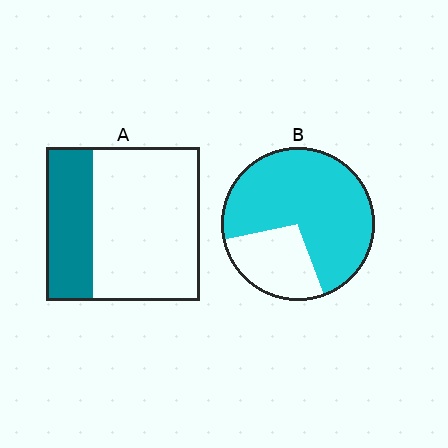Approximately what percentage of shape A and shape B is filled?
A is approximately 30% and B is approximately 75%.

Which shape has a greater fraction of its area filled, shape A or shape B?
Shape B.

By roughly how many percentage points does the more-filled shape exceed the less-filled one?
By roughly 40 percentage points (B over A).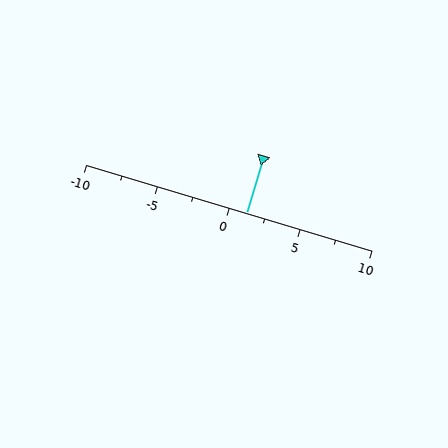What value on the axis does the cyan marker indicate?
The marker indicates approximately 1.2.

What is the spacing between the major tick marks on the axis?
The major ticks are spaced 5 apart.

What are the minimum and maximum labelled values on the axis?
The axis runs from -10 to 10.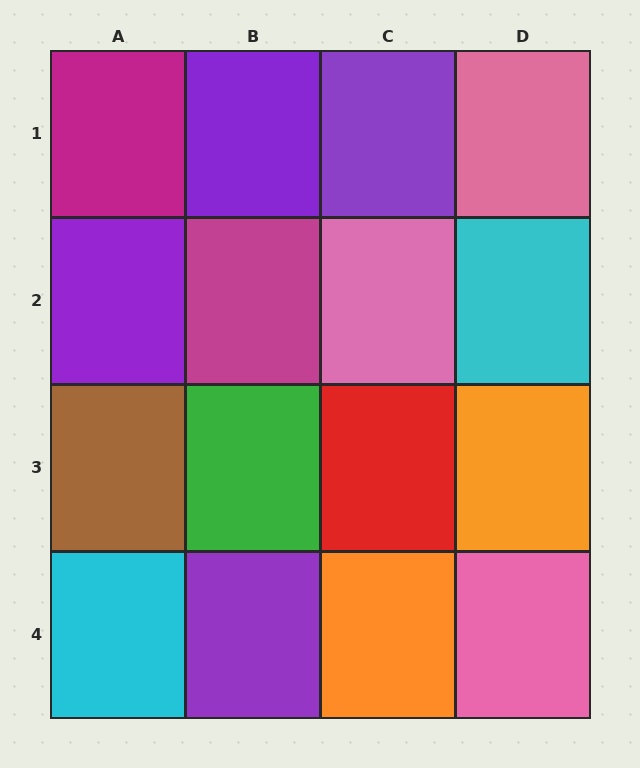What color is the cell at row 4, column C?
Orange.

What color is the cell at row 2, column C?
Pink.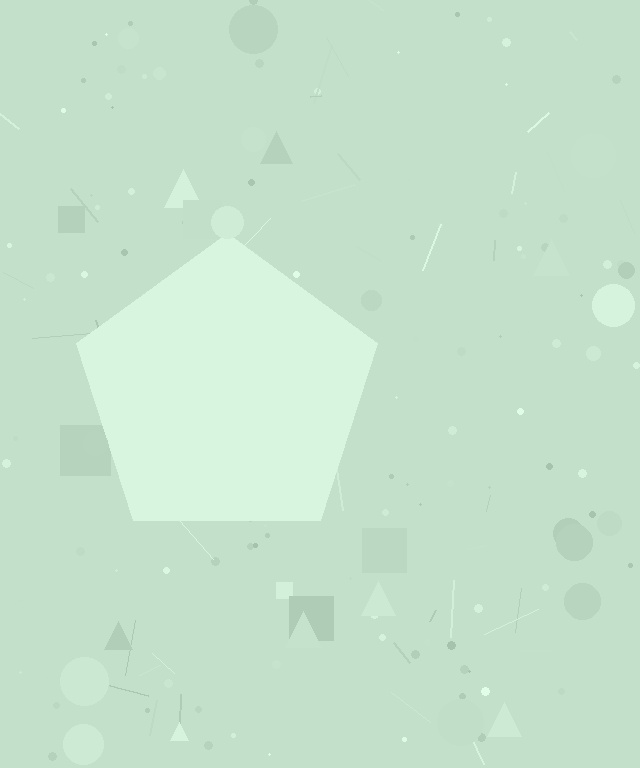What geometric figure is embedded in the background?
A pentagon is embedded in the background.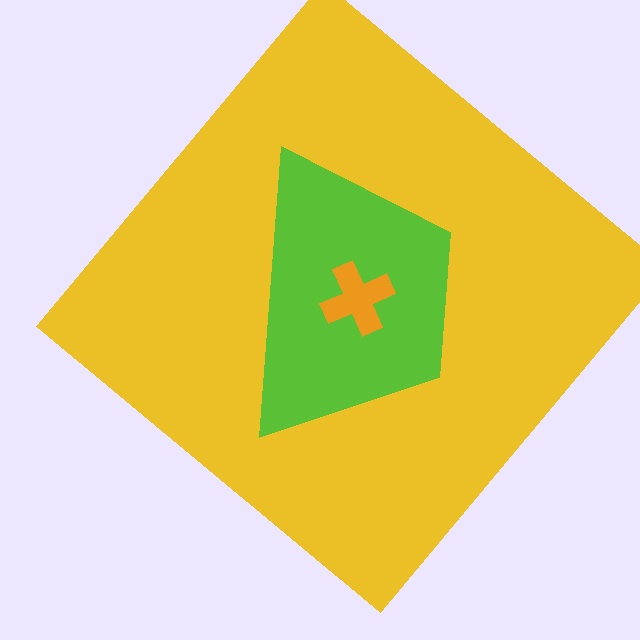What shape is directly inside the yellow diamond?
The lime trapezoid.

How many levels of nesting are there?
3.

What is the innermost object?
The orange cross.